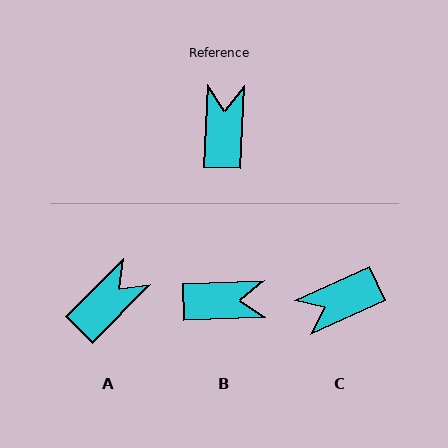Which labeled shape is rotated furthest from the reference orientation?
C, about 117 degrees away.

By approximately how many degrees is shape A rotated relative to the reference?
Approximately 42 degrees clockwise.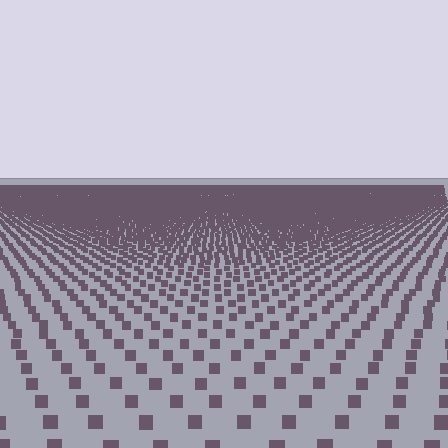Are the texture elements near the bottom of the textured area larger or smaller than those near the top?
Larger. Near the bottom, elements are closer to the viewer and appear at a bigger on-screen size.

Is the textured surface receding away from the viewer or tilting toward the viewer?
The surface is receding away from the viewer. Texture elements get smaller and denser toward the top.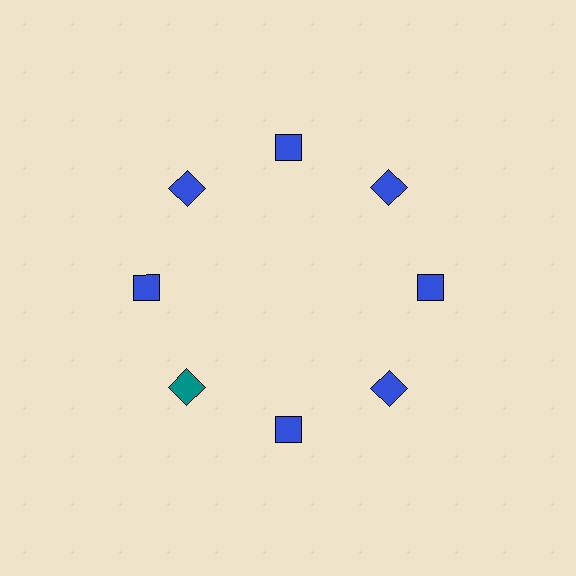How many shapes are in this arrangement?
There are 8 shapes arranged in a ring pattern.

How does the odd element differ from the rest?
It has a different color: teal instead of blue.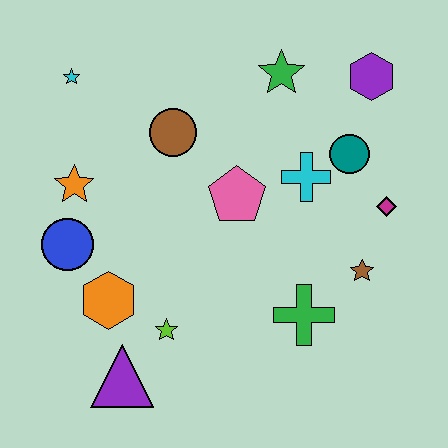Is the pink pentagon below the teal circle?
Yes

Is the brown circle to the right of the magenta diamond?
No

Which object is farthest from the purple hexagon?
The purple triangle is farthest from the purple hexagon.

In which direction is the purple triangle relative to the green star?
The purple triangle is below the green star.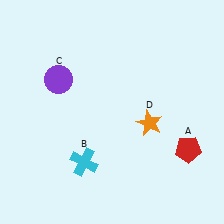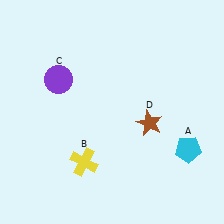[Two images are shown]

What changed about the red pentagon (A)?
In Image 1, A is red. In Image 2, it changed to cyan.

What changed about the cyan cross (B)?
In Image 1, B is cyan. In Image 2, it changed to yellow.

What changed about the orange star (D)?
In Image 1, D is orange. In Image 2, it changed to brown.